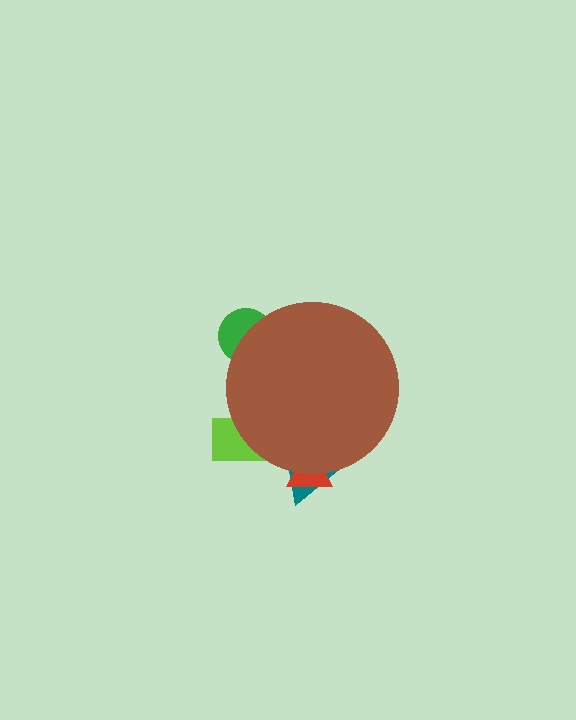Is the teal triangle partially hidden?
Yes, the teal triangle is partially hidden behind the brown circle.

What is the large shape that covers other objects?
A brown circle.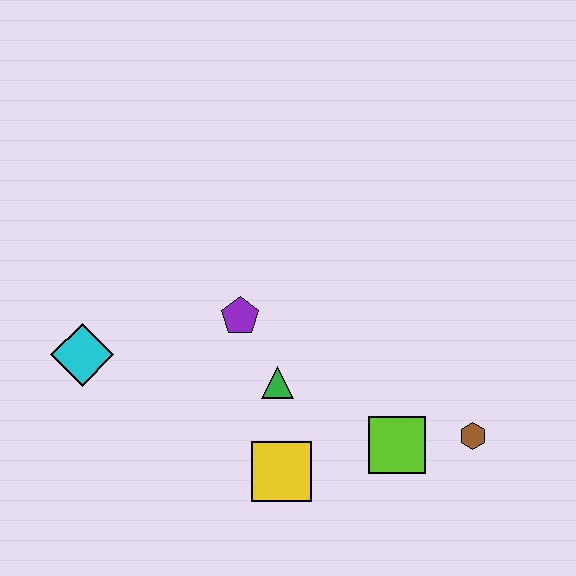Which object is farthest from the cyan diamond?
The brown hexagon is farthest from the cyan diamond.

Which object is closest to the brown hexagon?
The lime square is closest to the brown hexagon.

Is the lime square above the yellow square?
Yes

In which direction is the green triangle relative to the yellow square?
The green triangle is above the yellow square.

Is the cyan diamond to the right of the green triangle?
No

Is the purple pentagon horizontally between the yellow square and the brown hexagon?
No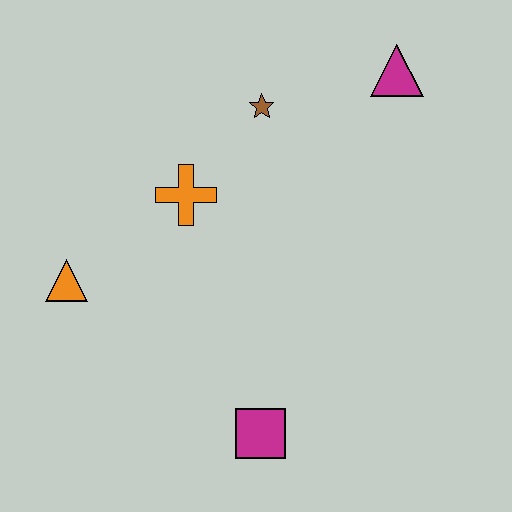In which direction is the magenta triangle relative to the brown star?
The magenta triangle is to the right of the brown star.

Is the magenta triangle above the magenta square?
Yes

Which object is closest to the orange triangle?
The orange cross is closest to the orange triangle.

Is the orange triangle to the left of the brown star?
Yes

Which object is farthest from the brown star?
The magenta square is farthest from the brown star.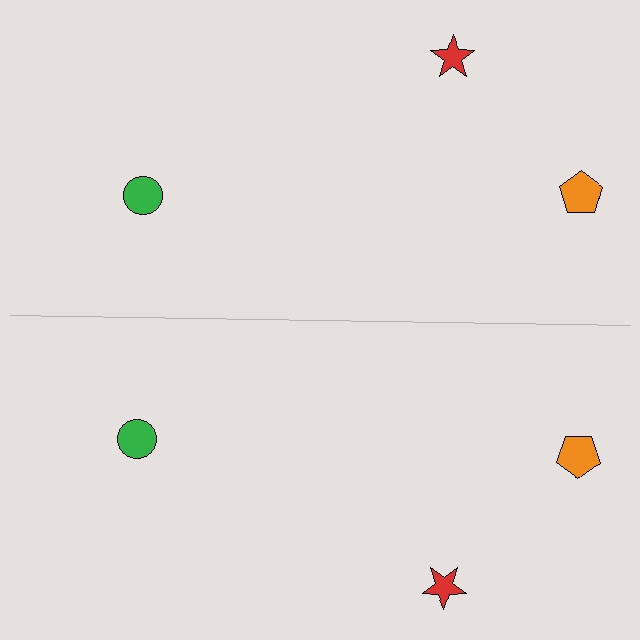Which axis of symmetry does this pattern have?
The pattern has a horizontal axis of symmetry running through the center of the image.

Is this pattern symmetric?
Yes, this pattern has bilateral (reflection) symmetry.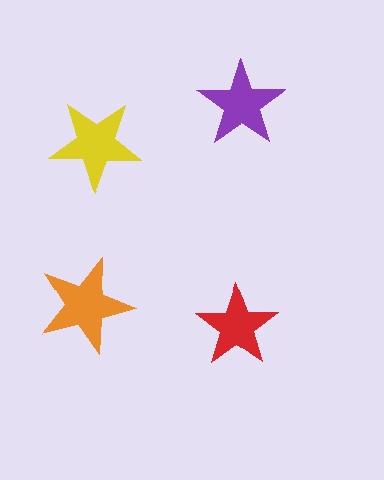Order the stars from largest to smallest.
the orange one, the yellow one, the purple one, the red one.